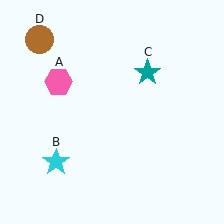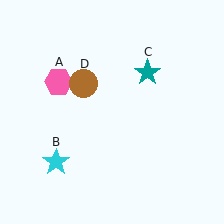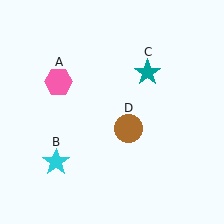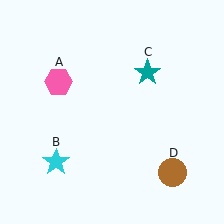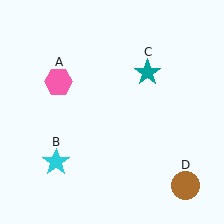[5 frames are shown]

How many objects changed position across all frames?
1 object changed position: brown circle (object D).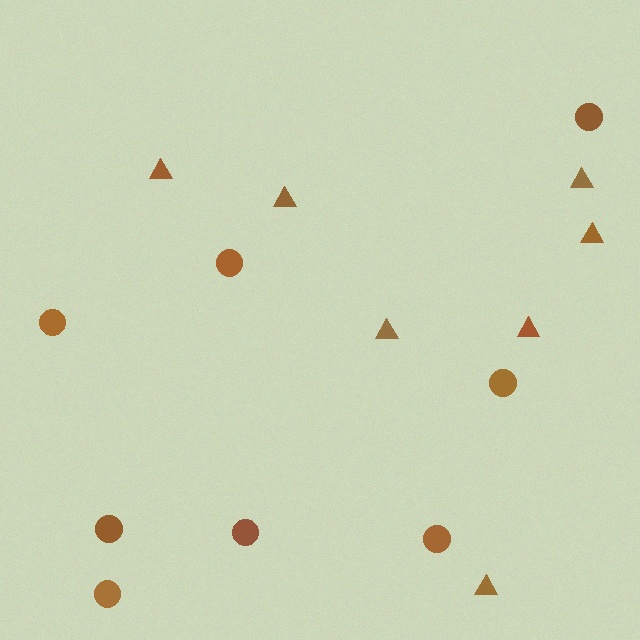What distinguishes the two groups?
There are 2 groups: one group of triangles (7) and one group of circles (8).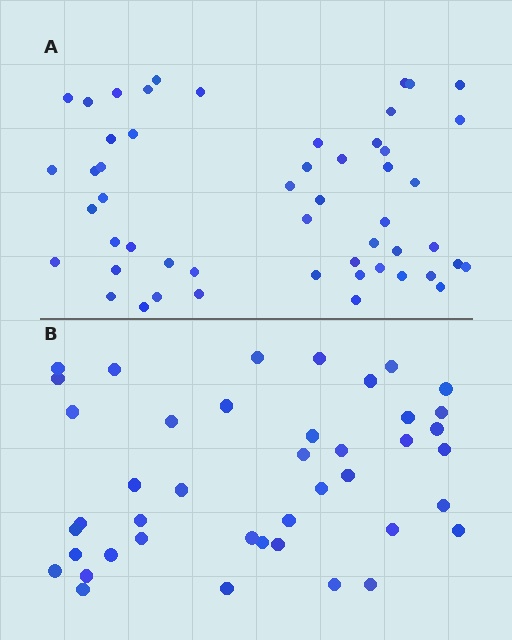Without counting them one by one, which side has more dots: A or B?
Region A (the top region) has more dots.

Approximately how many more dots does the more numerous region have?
Region A has roughly 10 or so more dots than region B.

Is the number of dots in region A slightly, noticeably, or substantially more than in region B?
Region A has only slightly more — the two regions are fairly close. The ratio is roughly 1.2 to 1.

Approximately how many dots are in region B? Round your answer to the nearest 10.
About 40 dots. (The exact count is 42, which rounds to 40.)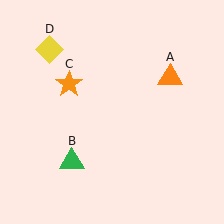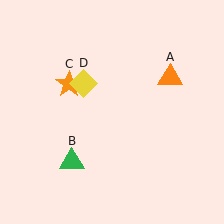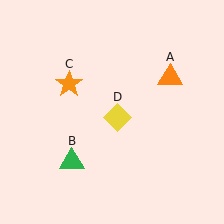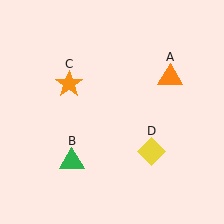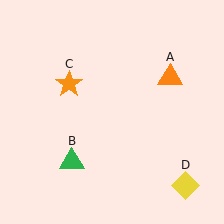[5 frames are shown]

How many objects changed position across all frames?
1 object changed position: yellow diamond (object D).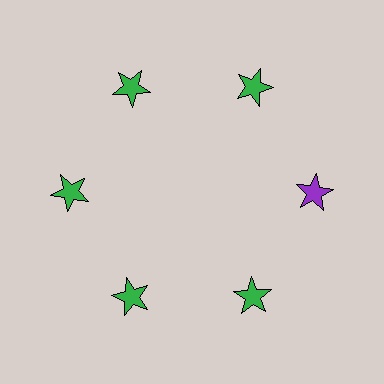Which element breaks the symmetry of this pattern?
The purple star at roughly the 3 o'clock position breaks the symmetry. All other shapes are green stars.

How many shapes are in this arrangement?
There are 6 shapes arranged in a ring pattern.